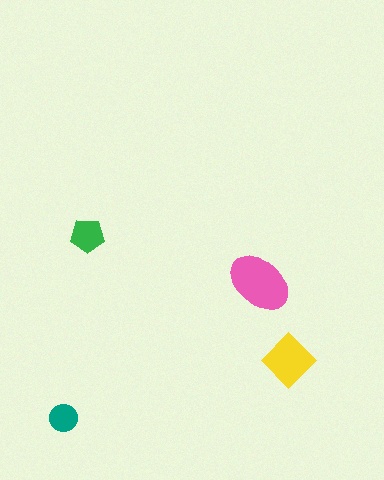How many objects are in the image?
There are 4 objects in the image.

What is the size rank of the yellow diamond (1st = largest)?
2nd.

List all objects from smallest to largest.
The teal circle, the green pentagon, the yellow diamond, the pink ellipse.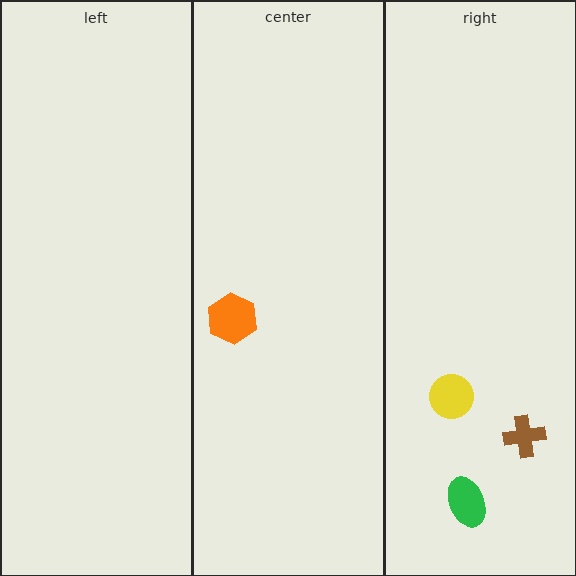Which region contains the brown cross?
The right region.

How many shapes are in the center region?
1.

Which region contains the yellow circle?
The right region.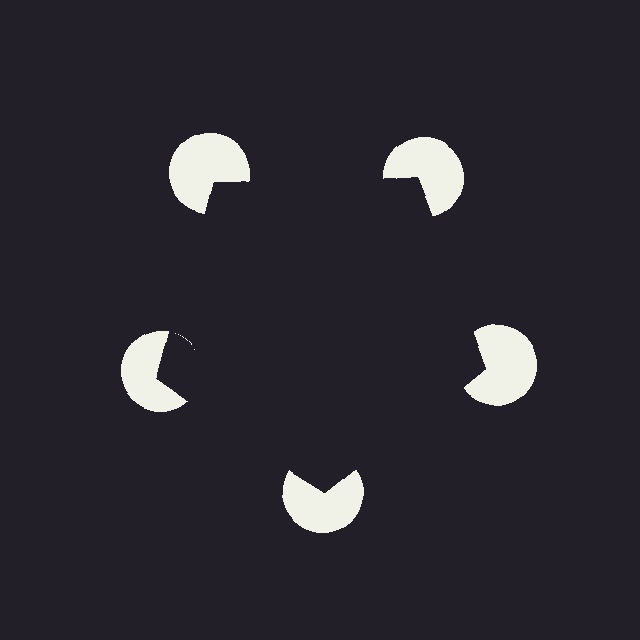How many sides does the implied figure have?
5 sides.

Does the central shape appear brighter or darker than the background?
It typically appears slightly darker than the background, even though no actual brightness change is drawn.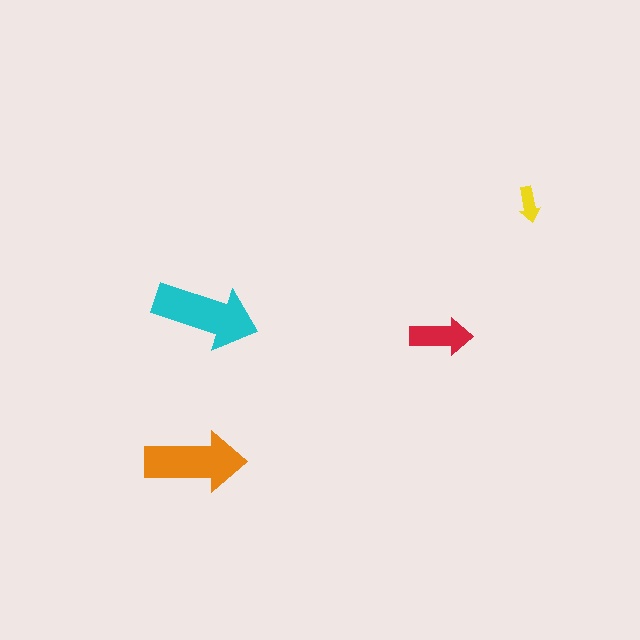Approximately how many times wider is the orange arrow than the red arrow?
About 1.5 times wider.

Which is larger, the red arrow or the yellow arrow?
The red one.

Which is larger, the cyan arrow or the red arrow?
The cyan one.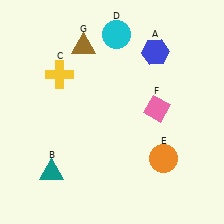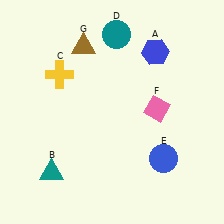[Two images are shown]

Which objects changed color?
D changed from cyan to teal. E changed from orange to blue.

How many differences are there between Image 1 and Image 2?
There are 2 differences between the two images.